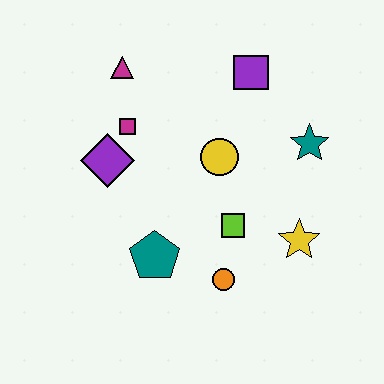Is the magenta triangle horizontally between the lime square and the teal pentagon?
No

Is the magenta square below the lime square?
No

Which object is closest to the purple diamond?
The magenta square is closest to the purple diamond.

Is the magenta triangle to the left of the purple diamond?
No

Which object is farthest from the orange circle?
The magenta triangle is farthest from the orange circle.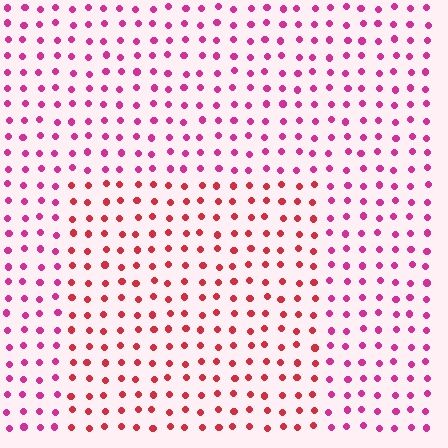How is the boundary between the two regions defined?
The boundary is defined purely by a slight shift in hue (about 33 degrees). Spacing, size, and orientation are identical on both sides.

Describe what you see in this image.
The image is filled with small magenta elements in a uniform arrangement. A rectangle-shaped region is visible where the elements are tinted to a slightly different hue, forming a subtle color boundary.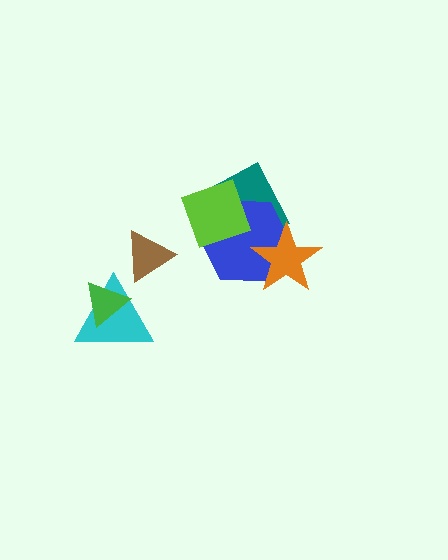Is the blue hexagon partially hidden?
Yes, it is partially covered by another shape.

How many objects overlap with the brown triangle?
0 objects overlap with the brown triangle.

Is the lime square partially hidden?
No, no other shape covers it.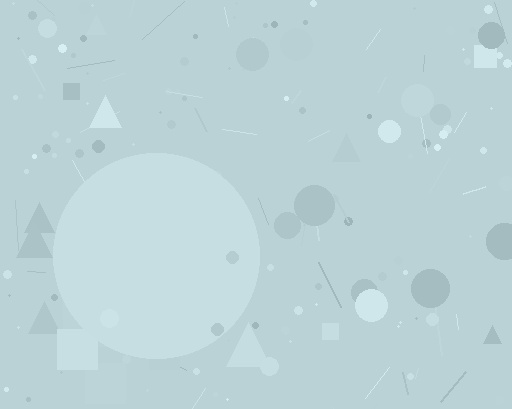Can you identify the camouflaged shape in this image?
The camouflaged shape is a circle.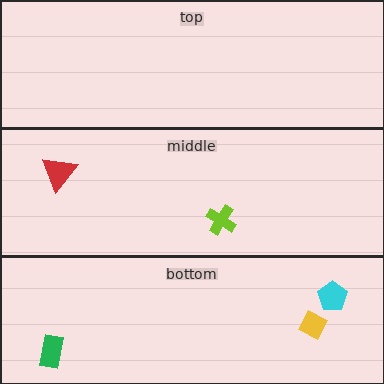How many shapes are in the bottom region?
3.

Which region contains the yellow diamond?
The bottom region.